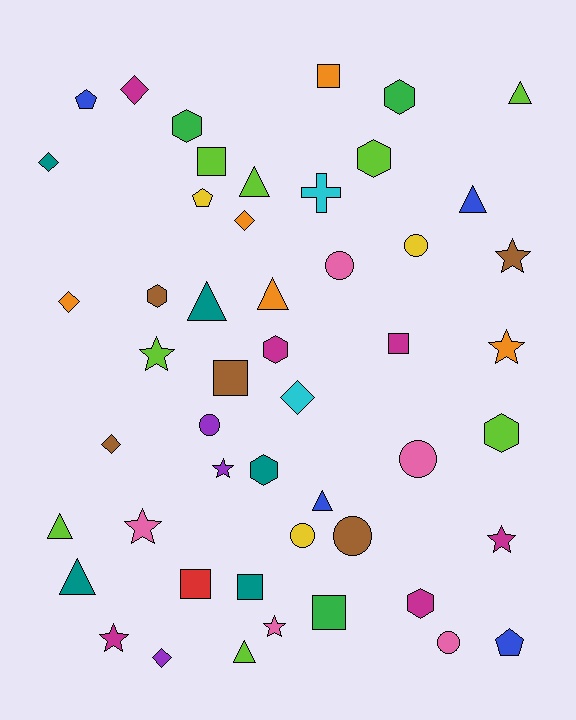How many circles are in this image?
There are 7 circles.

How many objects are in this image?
There are 50 objects.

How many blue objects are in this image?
There are 4 blue objects.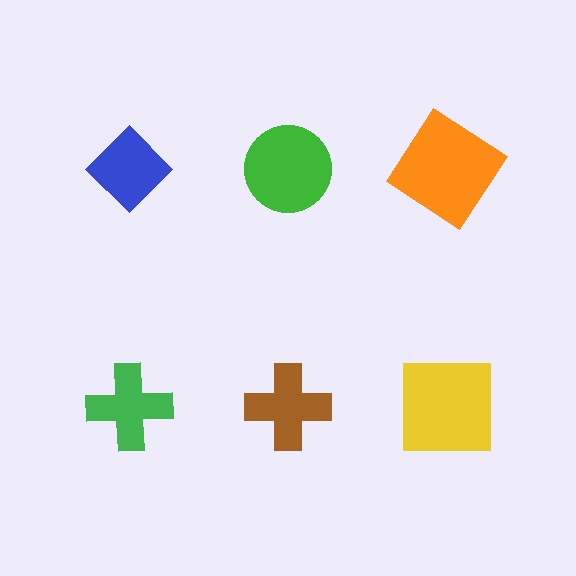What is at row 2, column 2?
A brown cross.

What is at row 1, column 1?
A blue diamond.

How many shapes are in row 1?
3 shapes.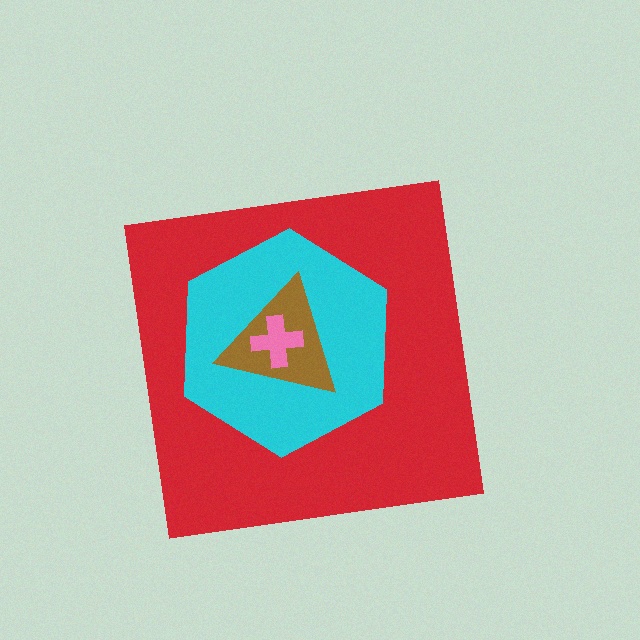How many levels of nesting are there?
4.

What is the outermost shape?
The red square.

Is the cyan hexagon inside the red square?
Yes.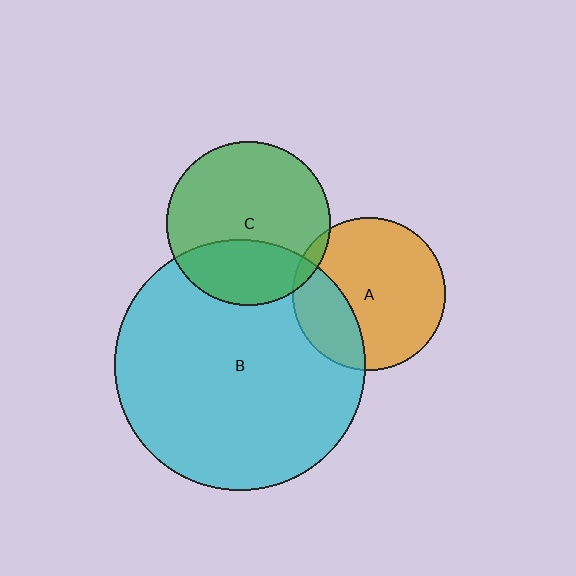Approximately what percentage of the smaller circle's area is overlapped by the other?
Approximately 5%.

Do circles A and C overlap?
Yes.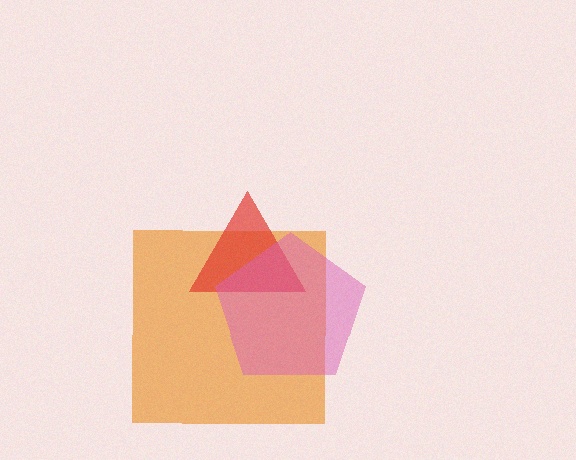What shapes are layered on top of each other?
The layered shapes are: an orange square, a red triangle, a pink pentagon.